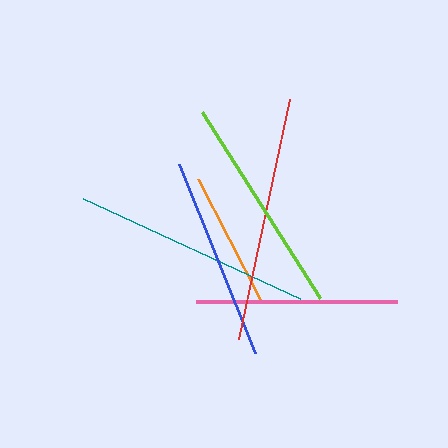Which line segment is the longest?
The red line is the longest at approximately 245 pixels.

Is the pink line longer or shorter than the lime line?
The lime line is longer than the pink line.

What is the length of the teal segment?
The teal segment is approximately 239 pixels long.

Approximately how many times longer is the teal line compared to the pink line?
The teal line is approximately 1.2 times the length of the pink line.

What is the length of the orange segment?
The orange segment is approximately 135 pixels long.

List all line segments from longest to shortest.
From longest to shortest: red, teal, lime, blue, pink, orange.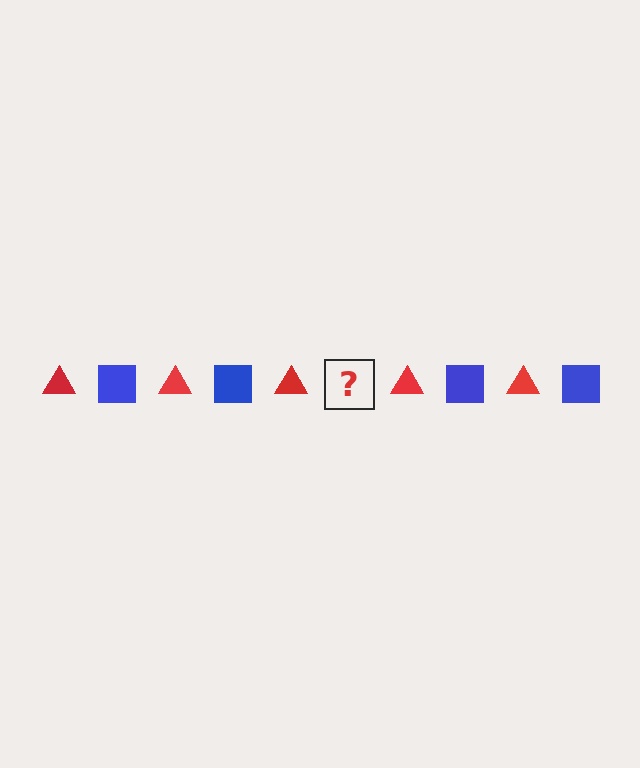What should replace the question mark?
The question mark should be replaced with a blue square.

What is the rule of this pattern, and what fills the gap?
The rule is that the pattern alternates between red triangle and blue square. The gap should be filled with a blue square.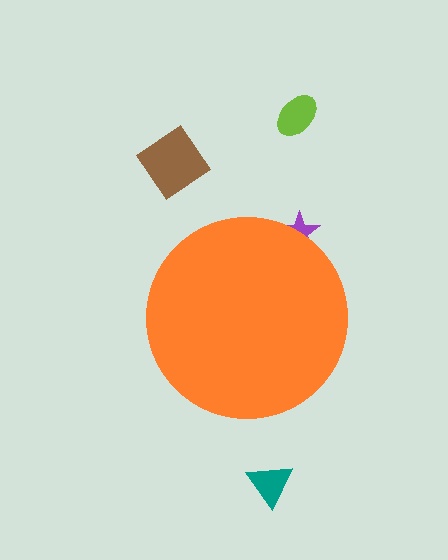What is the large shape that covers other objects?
An orange circle.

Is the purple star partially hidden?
Yes, the purple star is partially hidden behind the orange circle.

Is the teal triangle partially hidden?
No, the teal triangle is fully visible.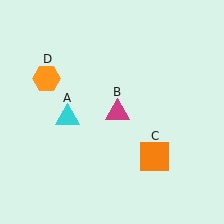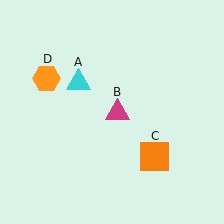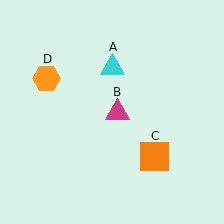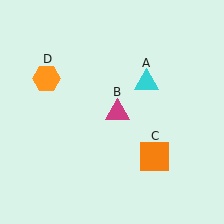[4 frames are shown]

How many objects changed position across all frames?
1 object changed position: cyan triangle (object A).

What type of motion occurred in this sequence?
The cyan triangle (object A) rotated clockwise around the center of the scene.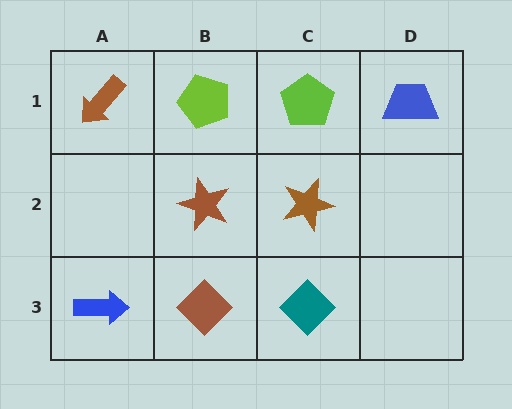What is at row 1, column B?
A lime pentagon.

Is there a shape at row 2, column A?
No, that cell is empty.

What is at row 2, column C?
A brown star.